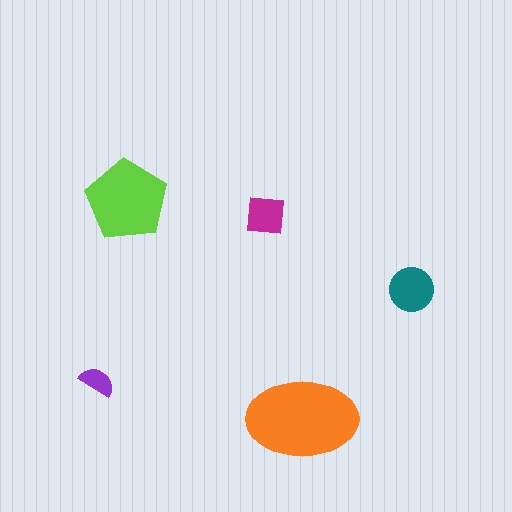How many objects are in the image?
There are 5 objects in the image.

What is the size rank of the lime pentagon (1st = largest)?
2nd.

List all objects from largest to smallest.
The orange ellipse, the lime pentagon, the teal circle, the magenta square, the purple semicircle.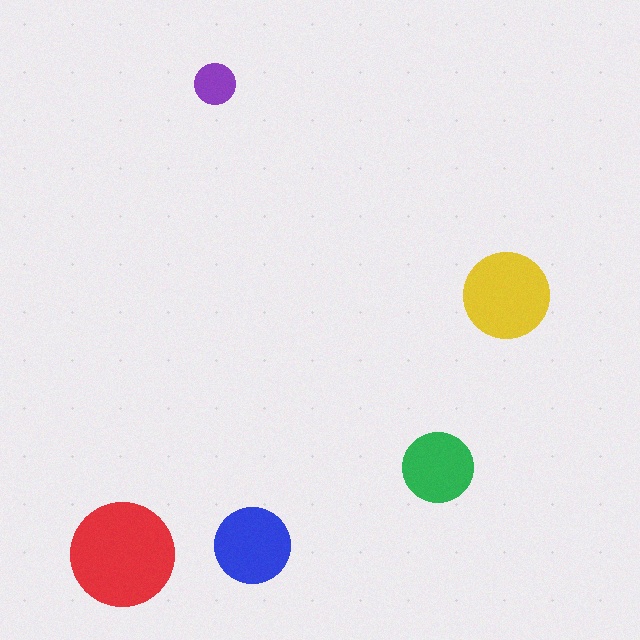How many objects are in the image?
There are 5 objects in the image.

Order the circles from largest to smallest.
the red one, the yellow one, the blue one, the green one, the purple one.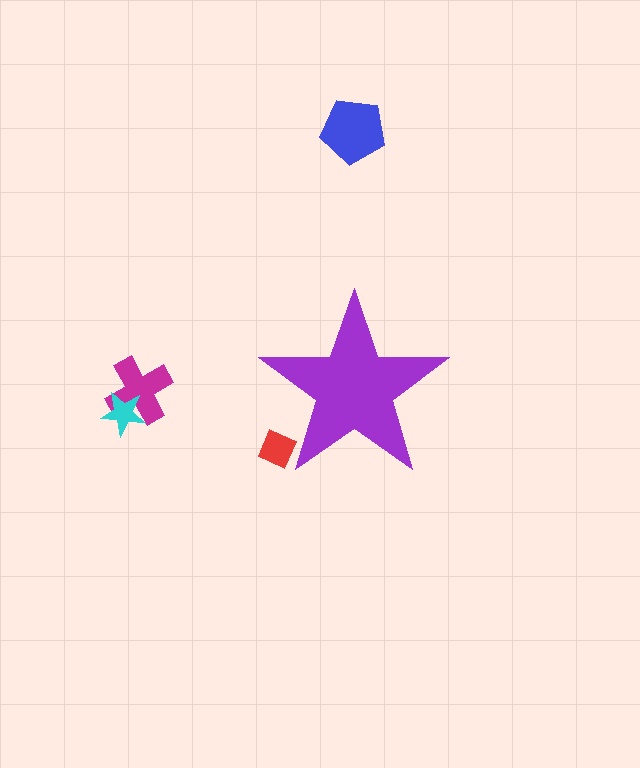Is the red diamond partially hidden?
Yes, the red diamond is partially hidden behind the purple star.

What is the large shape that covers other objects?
A purple star.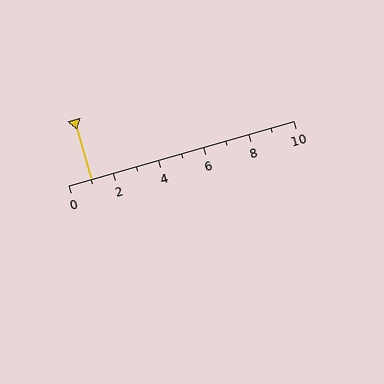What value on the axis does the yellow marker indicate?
The marker indicates approximately 1.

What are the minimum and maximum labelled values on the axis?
The axis runs from 0 to 10.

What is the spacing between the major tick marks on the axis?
The major ticks are spaced 2 apart.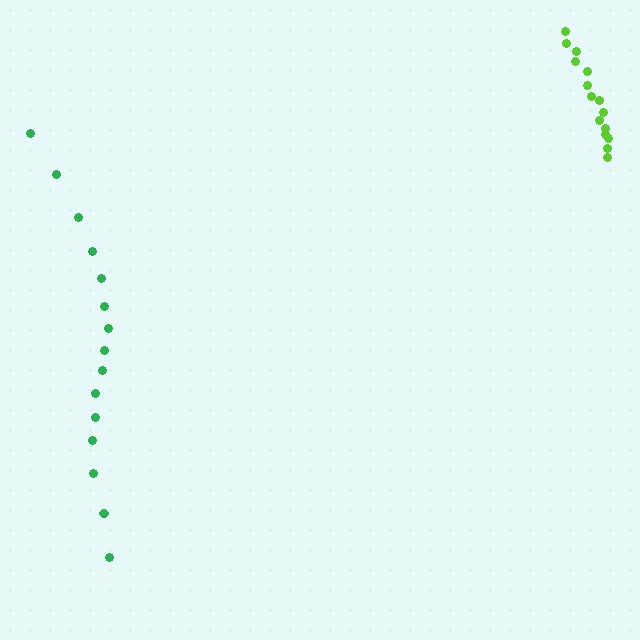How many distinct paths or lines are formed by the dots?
There are 2 distinct paths.